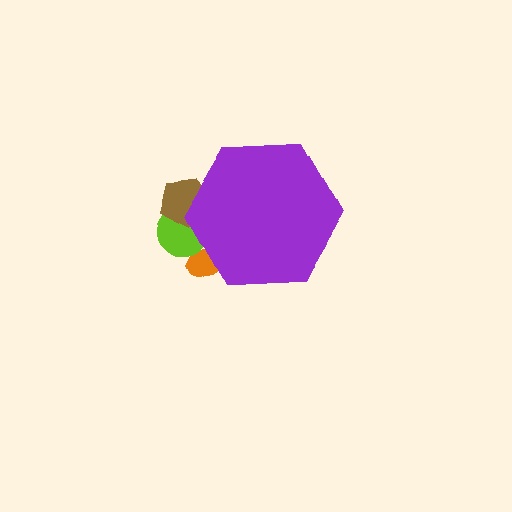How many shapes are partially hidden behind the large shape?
3 shapes are partially hidden.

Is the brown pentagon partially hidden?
Yes, the brown pentagon is partially hidden behind the purple hexagon.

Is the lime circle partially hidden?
Yes, the lime circle is partially hidden behind the purple hexagon.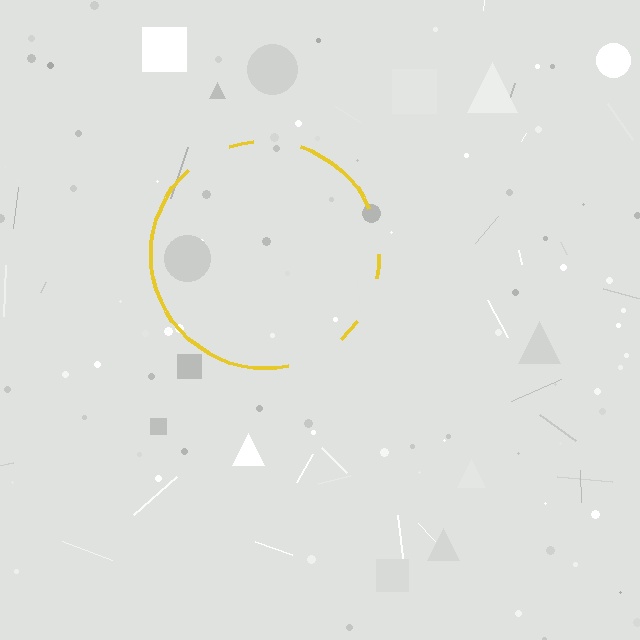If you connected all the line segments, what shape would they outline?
They would outline a circle.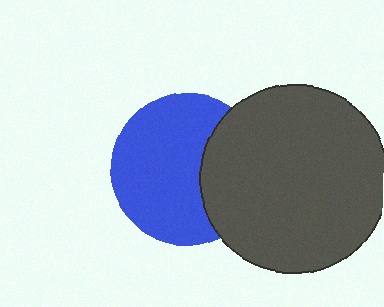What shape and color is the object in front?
The object in front is a dark gray circle.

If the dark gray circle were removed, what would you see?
You would see the complete blue circle.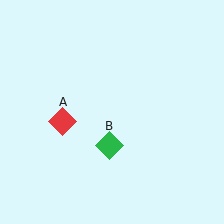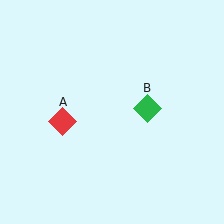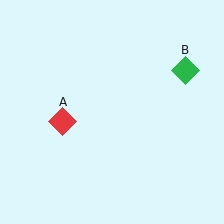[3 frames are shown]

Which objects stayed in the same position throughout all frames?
Red diamond (object A) remained stationary.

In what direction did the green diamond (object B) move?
The green diamond (object B) moved up and to the right.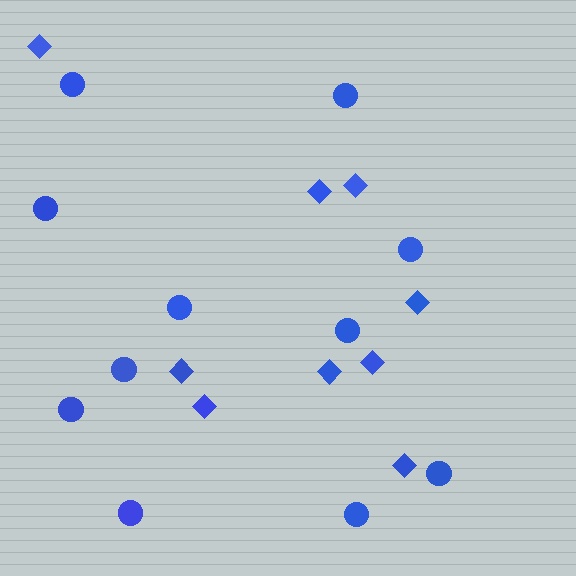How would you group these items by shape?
There are 2 groups: one group of diamonds (9) and one group of circles (11).